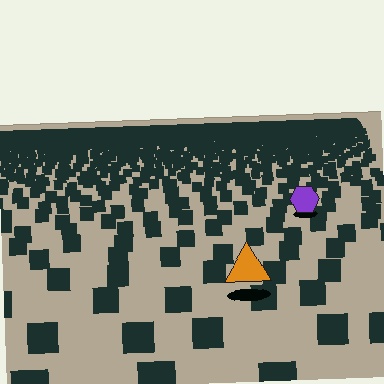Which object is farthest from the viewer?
The purple hexagon is farthest from the viewer. It appears smaller and the ground texture around it is denser.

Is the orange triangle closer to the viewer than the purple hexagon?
Yes. The orange triangle is closer — you can tell from the texture gradient: the ground texture is coarser near it.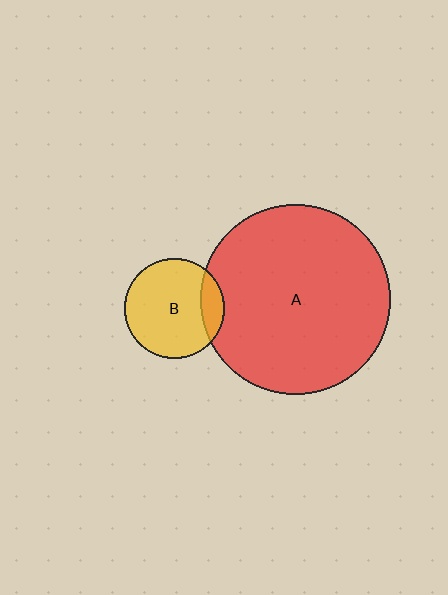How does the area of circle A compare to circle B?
Approximately 3.6 times.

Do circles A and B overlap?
Yes.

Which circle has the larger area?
Circle A (red).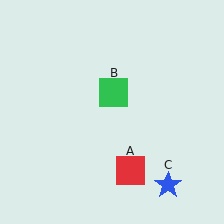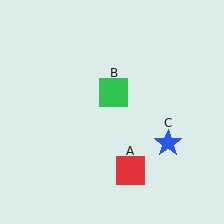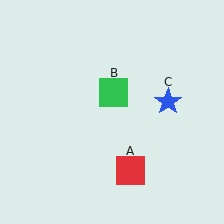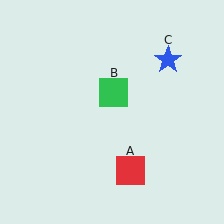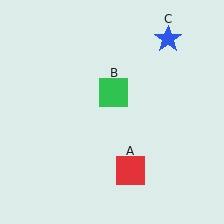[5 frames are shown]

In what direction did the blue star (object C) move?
The blue star (object C) moved up.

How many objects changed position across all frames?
1 object changed position: blue star (object C).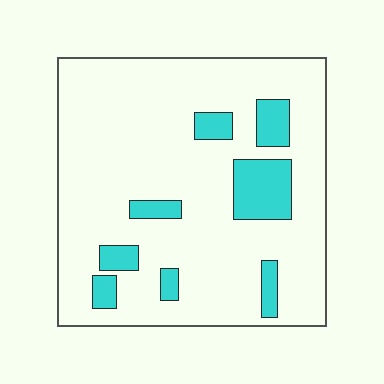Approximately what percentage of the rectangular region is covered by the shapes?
Approximately 15%.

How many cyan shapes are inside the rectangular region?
8.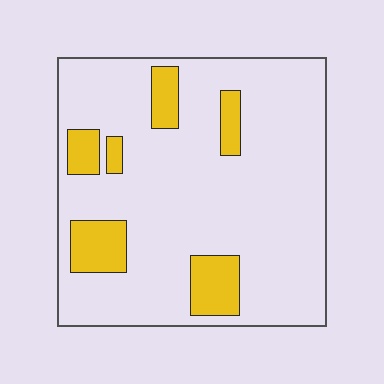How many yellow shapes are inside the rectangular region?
6.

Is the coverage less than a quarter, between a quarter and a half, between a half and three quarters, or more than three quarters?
Less than a quarter.